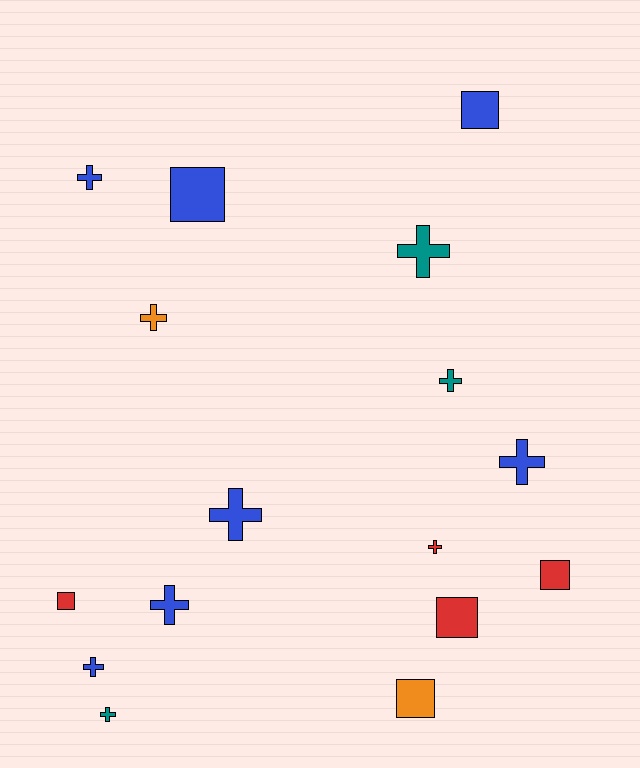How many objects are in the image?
There are 16 objects.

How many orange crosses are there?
There is 1 orange cross.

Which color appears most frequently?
Blue, with 7 objects.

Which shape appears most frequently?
Cross, with 10 objects.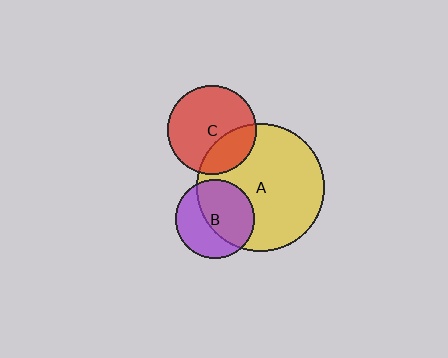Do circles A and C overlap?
Yes.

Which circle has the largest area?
Circle A (yellow).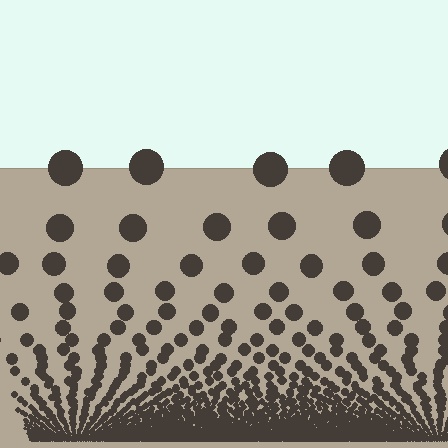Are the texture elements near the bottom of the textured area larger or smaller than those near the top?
Smaller. The gradient is inverted — elements near the bottom are smaller and denser.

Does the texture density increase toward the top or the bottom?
Density increases toward the bottom.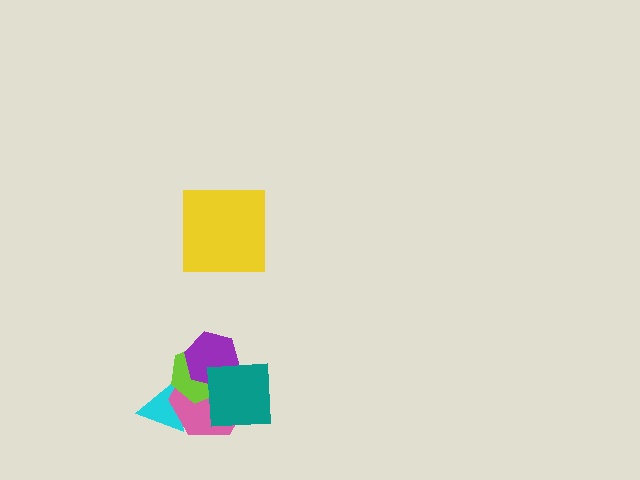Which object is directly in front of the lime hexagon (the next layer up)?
The purple hexagon is directly in front of the lime hexagon.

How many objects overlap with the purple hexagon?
3 objects overlap with the purple hexagon.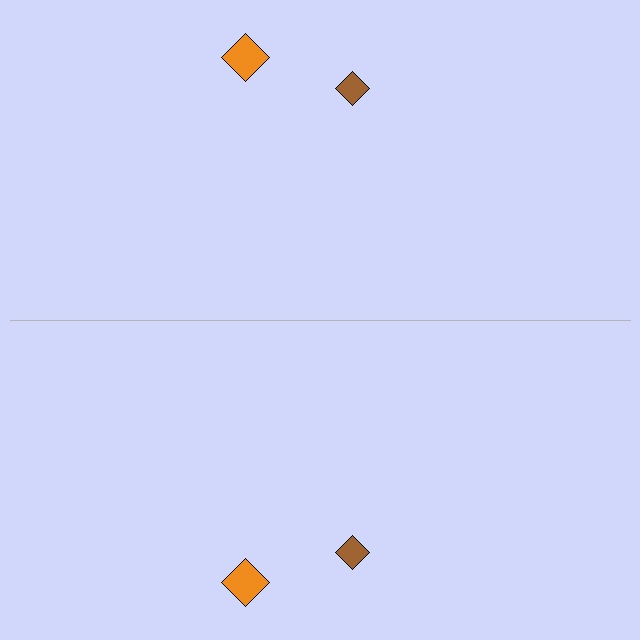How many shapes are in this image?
There are 4 shapes in this image.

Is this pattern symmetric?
Yes, this pattern has bilateral (reflection) symmetry.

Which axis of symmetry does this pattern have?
The pattern has a horizontal axis of symmetry running through the center of the image.